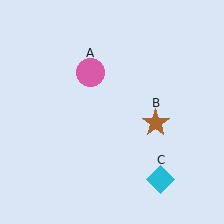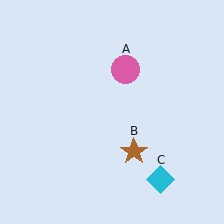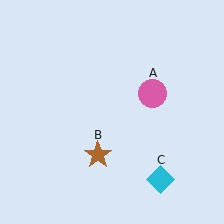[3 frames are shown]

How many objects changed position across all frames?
2 objects changed position: pink circle (object A), brown star (object B).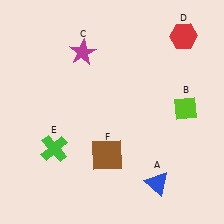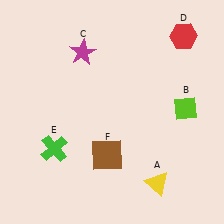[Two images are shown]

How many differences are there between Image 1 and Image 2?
There is 1 difference between the two images.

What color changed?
The triangle (A) changed from blue in Image 1 to yellow in Image 2.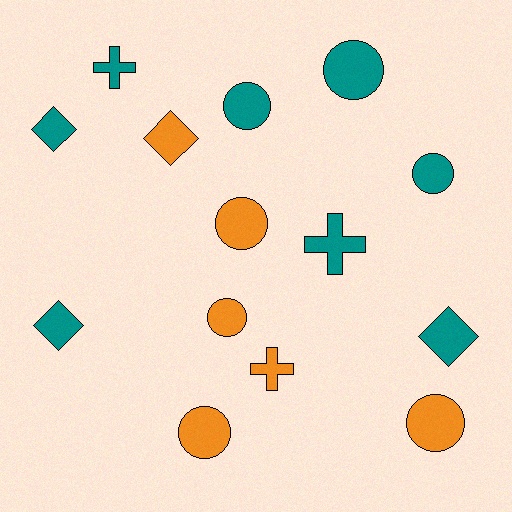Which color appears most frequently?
Teal, with 8 objects.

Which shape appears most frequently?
Circle, with 7 objects.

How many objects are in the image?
There are 14 objects.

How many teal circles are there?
There are 3 teal circles.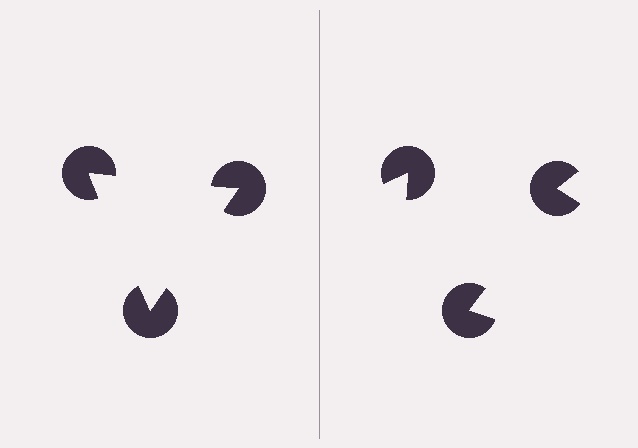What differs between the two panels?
The pac-man discs are positioned identically on both sides; only the wedge orientations differ. On the left they align to a triangle; on the right they are misaligned.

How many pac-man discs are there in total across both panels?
6 — 3 on each side.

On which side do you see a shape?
An illusory triangle appears on the left side. On the right side the wedge cuts are rotated, so no coherent shape forms.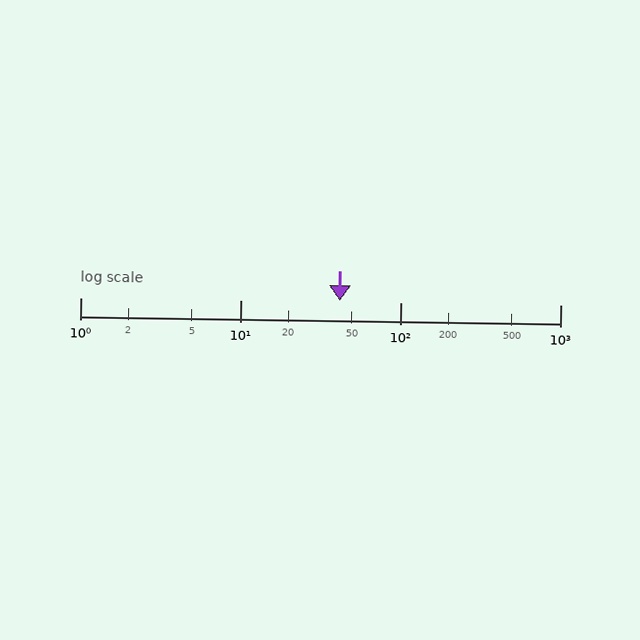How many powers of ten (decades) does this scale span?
The scale spans 3 decades, from 1 to 1000.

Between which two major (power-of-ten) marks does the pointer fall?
The pointer is between 10 and 100.